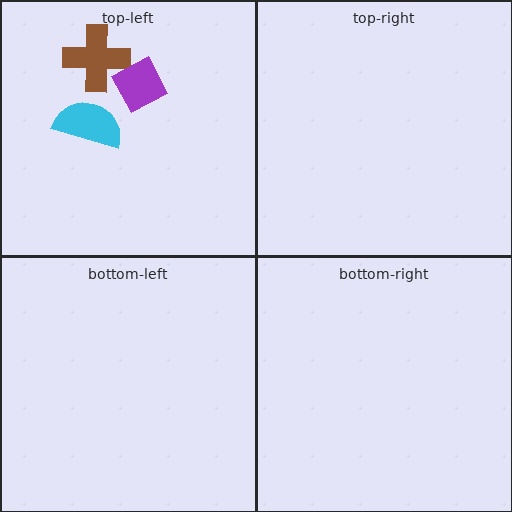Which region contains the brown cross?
The top-left region.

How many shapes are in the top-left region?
3.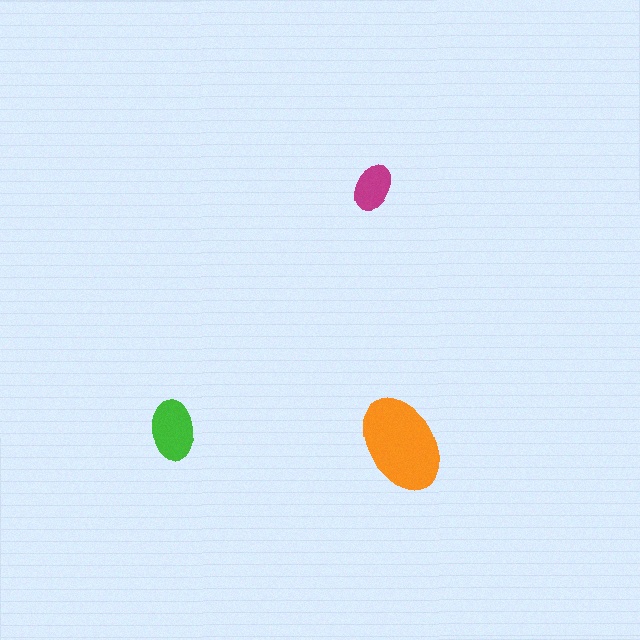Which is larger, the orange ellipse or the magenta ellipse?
The orange one.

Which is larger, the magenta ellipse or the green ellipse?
The green one.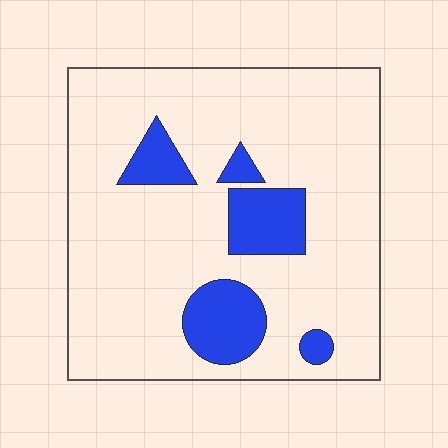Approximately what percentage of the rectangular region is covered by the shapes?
Approximately 15%.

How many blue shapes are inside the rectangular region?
5.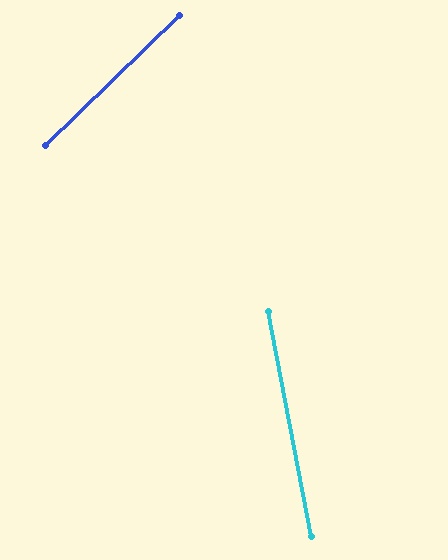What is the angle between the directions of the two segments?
Approximately 57 degrees.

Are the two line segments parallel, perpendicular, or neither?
Neither parallel nor perpendicular — they differ by about 57°.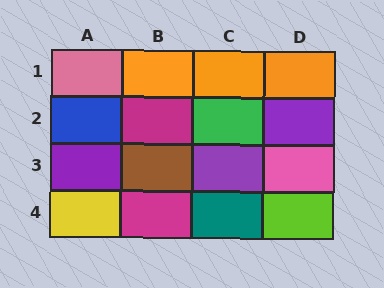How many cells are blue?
1 cell is blue.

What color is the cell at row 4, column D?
Lime.